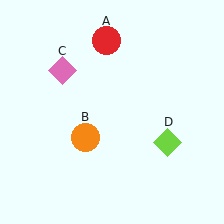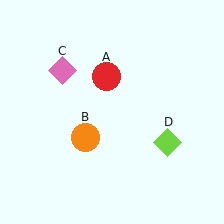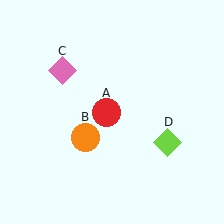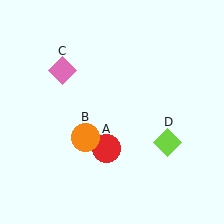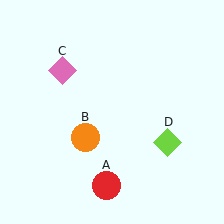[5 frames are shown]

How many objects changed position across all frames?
1 object changed position: red circle (object A).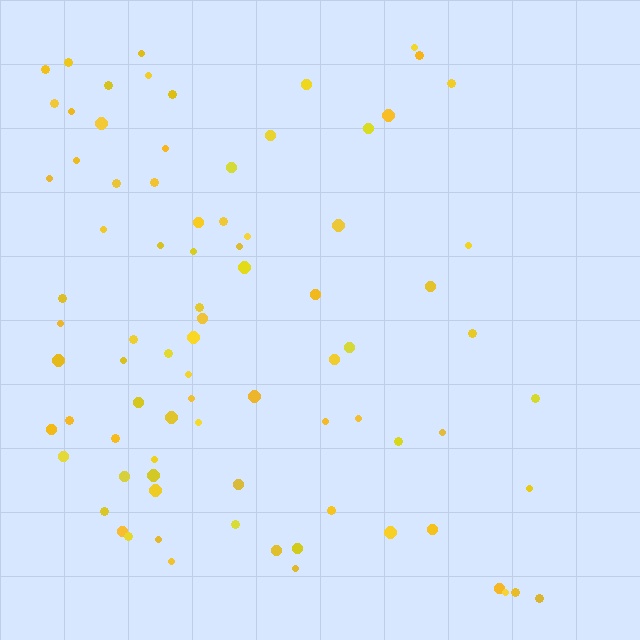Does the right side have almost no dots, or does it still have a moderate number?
Still a moderate number, just noticeably fewer than the left.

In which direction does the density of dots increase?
From right to left, with the left side densest.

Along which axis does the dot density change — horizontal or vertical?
Horizontal.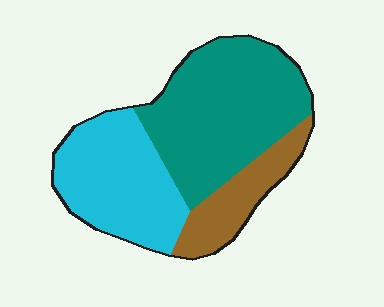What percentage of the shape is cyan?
Cyan covers about 35% of the shape.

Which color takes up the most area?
Teal, at roughly 50%.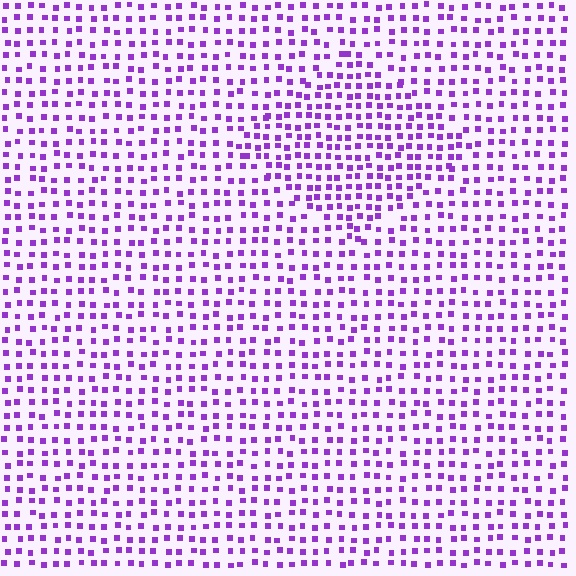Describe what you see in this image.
The image contains small purple elements arranged at two different densities. A diamond-shaped region is visible where the elements are more densely packed than the surrounding area.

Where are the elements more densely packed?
The elements are more densely packed inside the diamond boundary.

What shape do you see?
I see a diamond.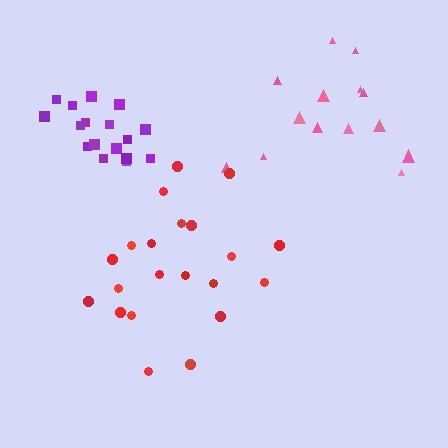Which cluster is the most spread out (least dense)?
Pink.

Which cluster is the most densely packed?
Purple.